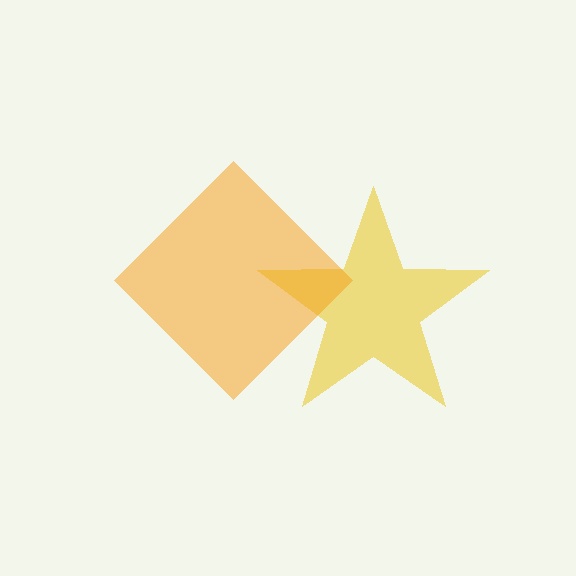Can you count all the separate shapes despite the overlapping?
Yes, there are 2 separate shapes.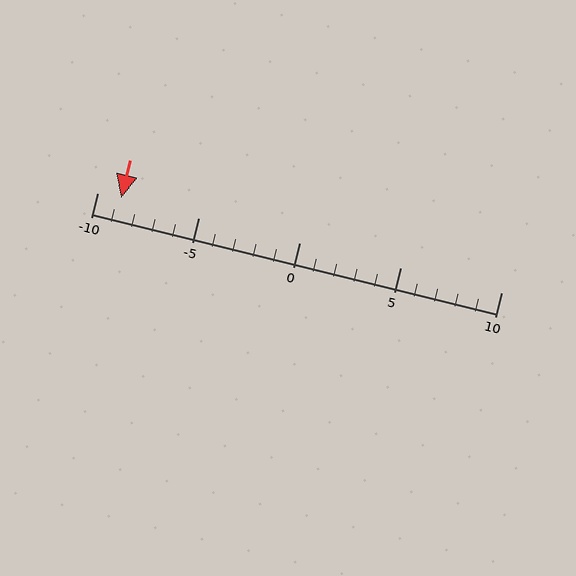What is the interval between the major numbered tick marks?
The major tick marks are spaced 5 units apart.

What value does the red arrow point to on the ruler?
The red arrow points to approximately -9.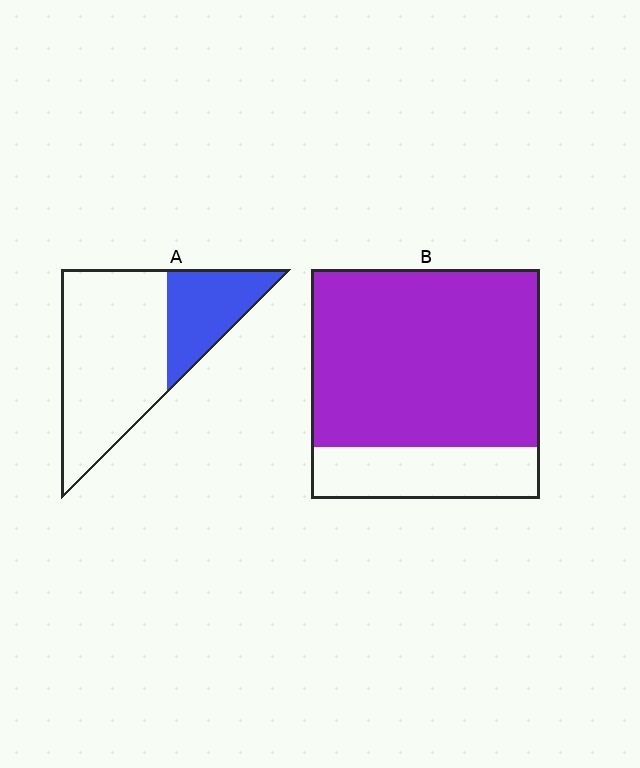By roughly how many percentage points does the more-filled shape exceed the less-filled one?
By roughly 50 percentage points (B over A).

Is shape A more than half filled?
No.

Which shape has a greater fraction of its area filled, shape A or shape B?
Shape B.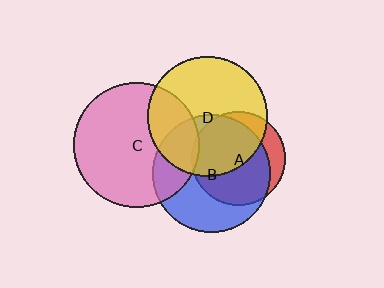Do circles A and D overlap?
Yes.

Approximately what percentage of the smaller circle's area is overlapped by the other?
Approximately 50%.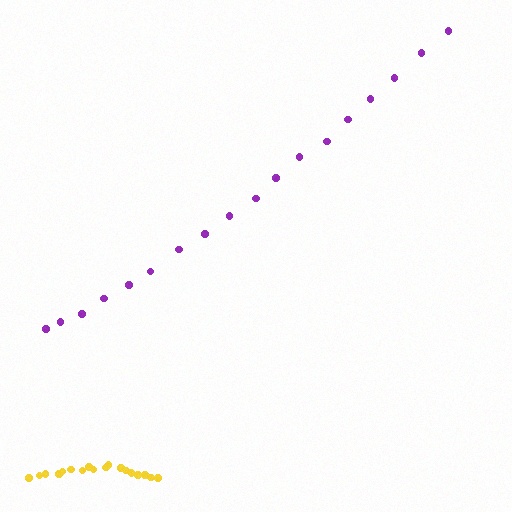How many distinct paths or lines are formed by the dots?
There are 2 distinct paths.